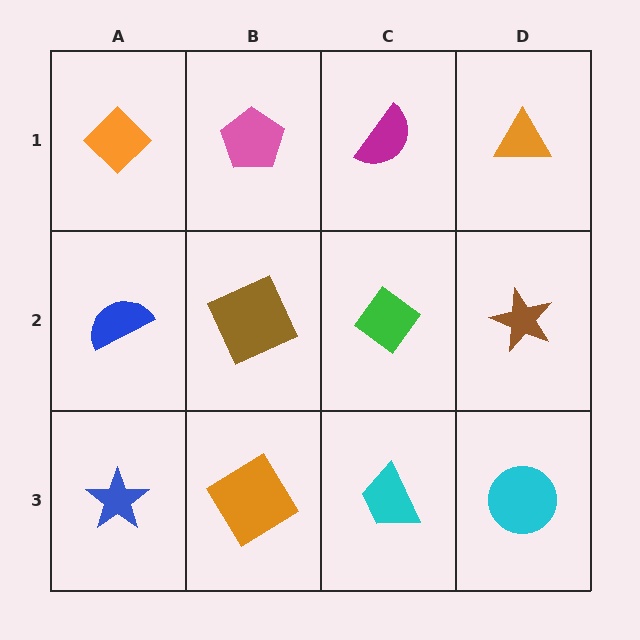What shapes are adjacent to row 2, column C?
A magenta semicircle (row 1, column C), a cyan trapezoid (row 3, column C), a brown square (row 2, column B), a brown star (row 2, column D).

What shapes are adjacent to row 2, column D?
An orange triangle (row 1, column D), a cyan circle (row 3, column D), a green diamond (row 2, column C).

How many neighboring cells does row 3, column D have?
2.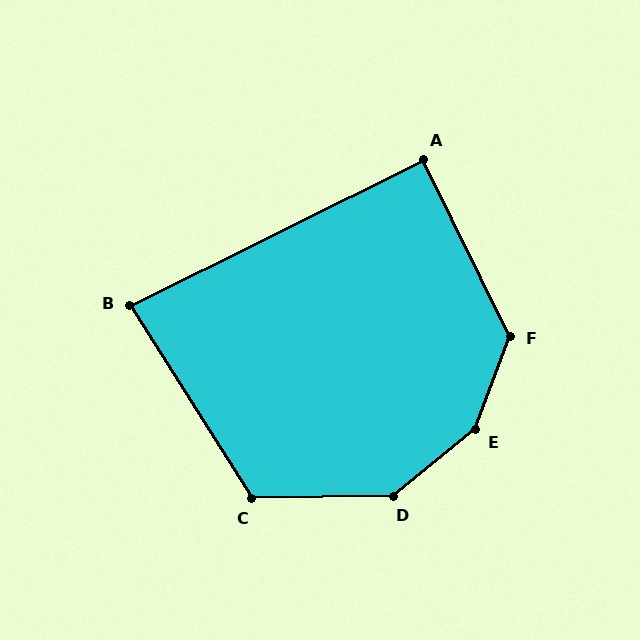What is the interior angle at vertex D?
Approximately 142 degrees (obtuse).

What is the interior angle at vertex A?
Approximately 90 degrees (approximately right).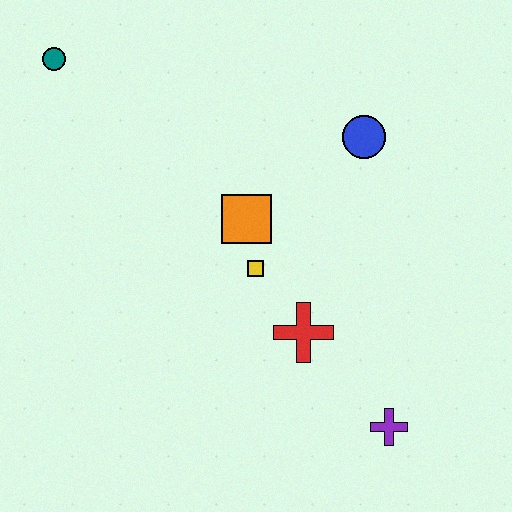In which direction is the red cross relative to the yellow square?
The red cross is below the yellow square.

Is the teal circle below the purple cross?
No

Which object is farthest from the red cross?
The teal circle is farthest from the red cross.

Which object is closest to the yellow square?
The orange square is closest to the yellow square.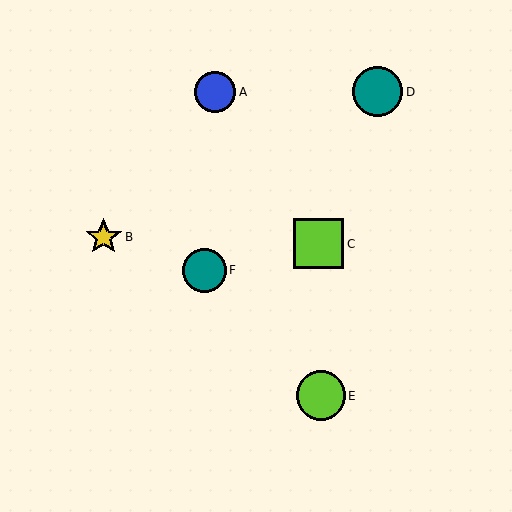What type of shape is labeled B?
Shape B is a yellow star.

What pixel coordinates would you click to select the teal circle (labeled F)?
Click at (204, 270) to select the teal circle F.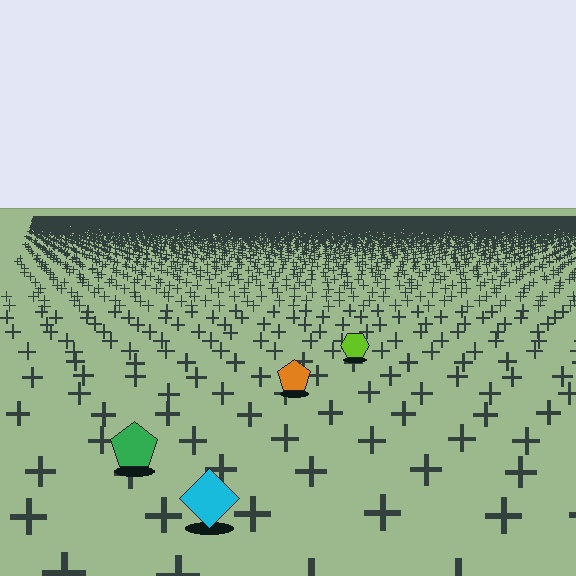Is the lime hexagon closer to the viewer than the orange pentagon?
No. The orange pentagon is closer — you can tell from the texture gradient: the ground texture is coarser near it.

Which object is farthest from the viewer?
The lime hexagon is farthest from the viewer. It appears smaller and the ground texture around it is denser.